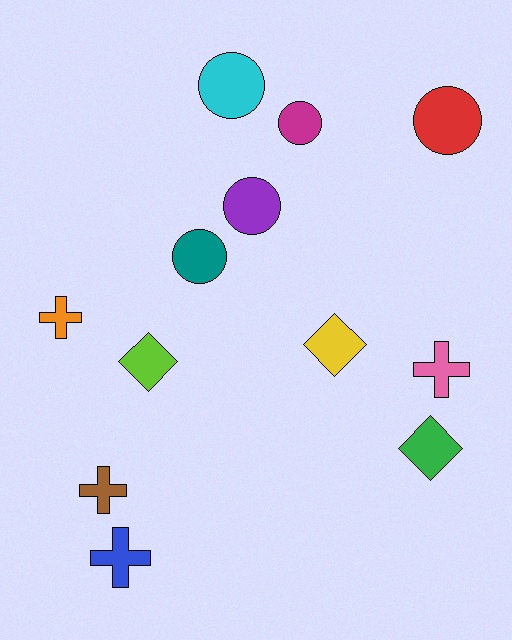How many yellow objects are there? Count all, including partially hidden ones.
There is 1 yellow object.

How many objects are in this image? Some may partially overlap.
There are 12 objects.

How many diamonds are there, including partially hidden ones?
There are 3 diamonds.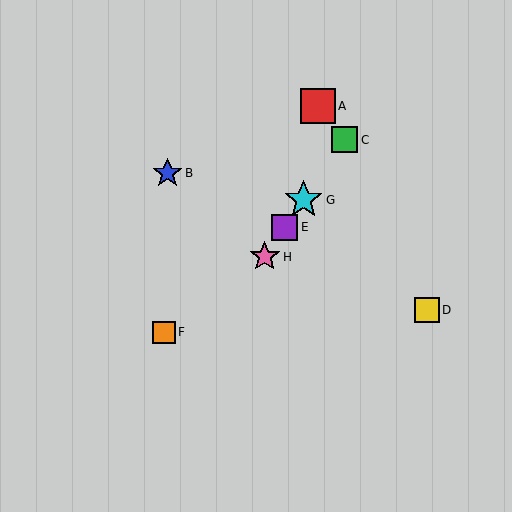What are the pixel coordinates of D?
Object D is at (427, 310).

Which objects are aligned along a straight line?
Objects C, E, G, H are aligned along a straight line.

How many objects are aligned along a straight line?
4 objects (C, E, G, H) are aligned along a straight line.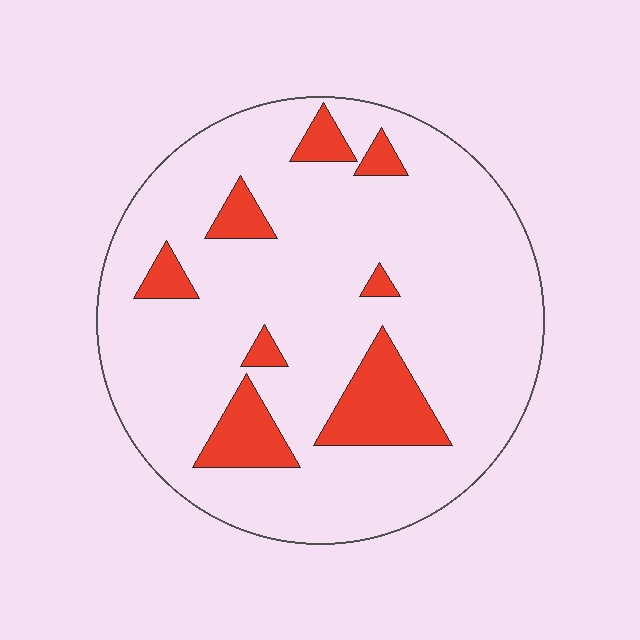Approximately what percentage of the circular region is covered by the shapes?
Approximately 15%.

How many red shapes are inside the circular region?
8.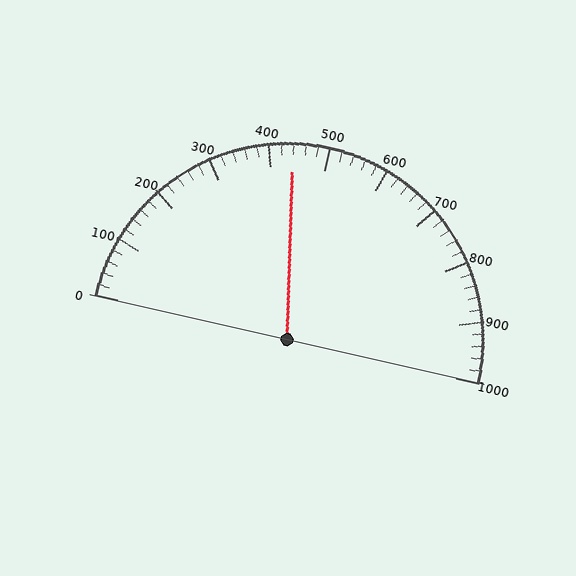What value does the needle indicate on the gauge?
The needle indicates approximately 440.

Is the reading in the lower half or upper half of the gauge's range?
The reading is in the lower half of the range (0 to 1000).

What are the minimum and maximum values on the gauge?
The gauge ranges from 0 to 1000.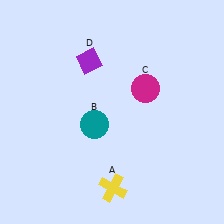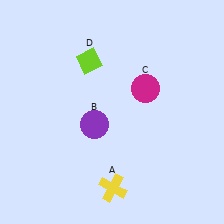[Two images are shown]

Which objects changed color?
B changed from teal to purple. D changed from purple to lime.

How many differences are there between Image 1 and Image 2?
There are 2 differences between the two images.